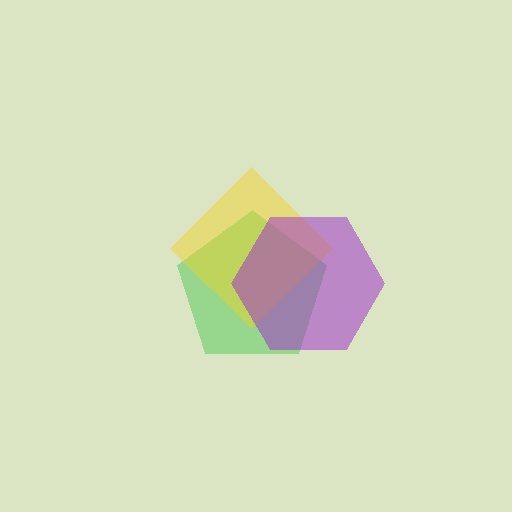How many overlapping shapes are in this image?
There are 3 overlapping shapes in the image.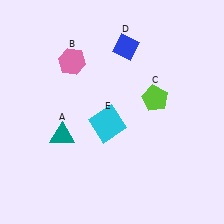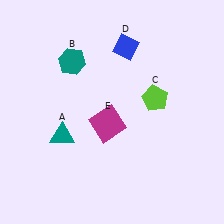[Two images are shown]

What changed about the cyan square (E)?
In Image 1, E is cyan. In Image 2, it changed to magenta.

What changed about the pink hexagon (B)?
In Image 1, B is pink. In Image 2, it changed to teal.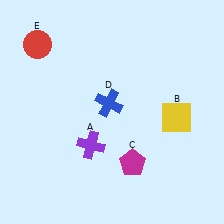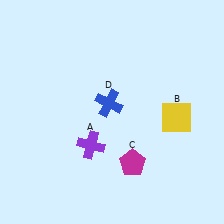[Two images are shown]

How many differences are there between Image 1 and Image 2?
There is 1 difference between the two images.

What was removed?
The red circle (E) was removed in Image 2.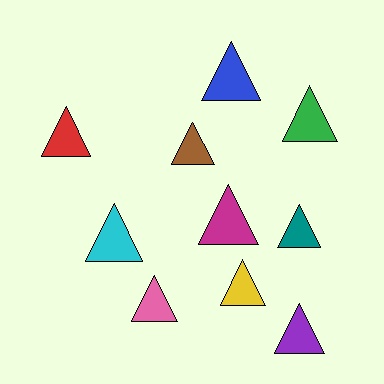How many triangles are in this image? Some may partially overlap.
There are 10 triangles.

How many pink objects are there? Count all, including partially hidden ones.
There is 1 pink object.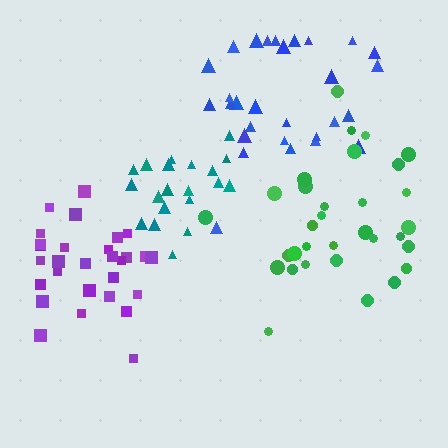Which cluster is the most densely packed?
Teal.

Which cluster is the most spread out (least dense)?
Green.